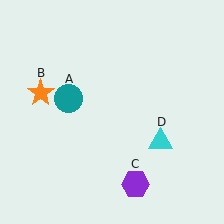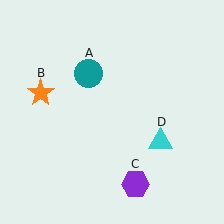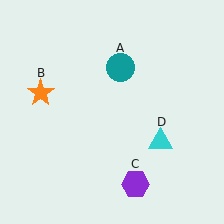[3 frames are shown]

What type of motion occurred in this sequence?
The teal circle (object A) rotated clockwise around the center of the scene.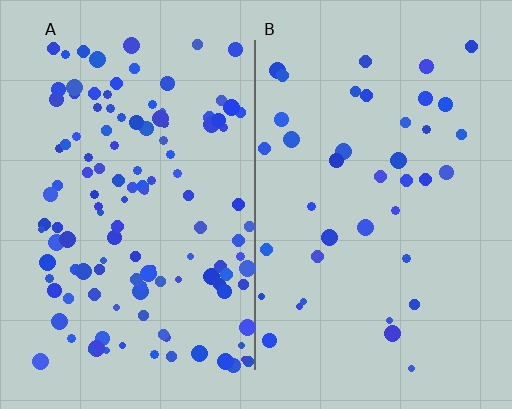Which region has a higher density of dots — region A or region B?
A (the left).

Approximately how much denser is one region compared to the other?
Approximately 3.2× — region A over region B.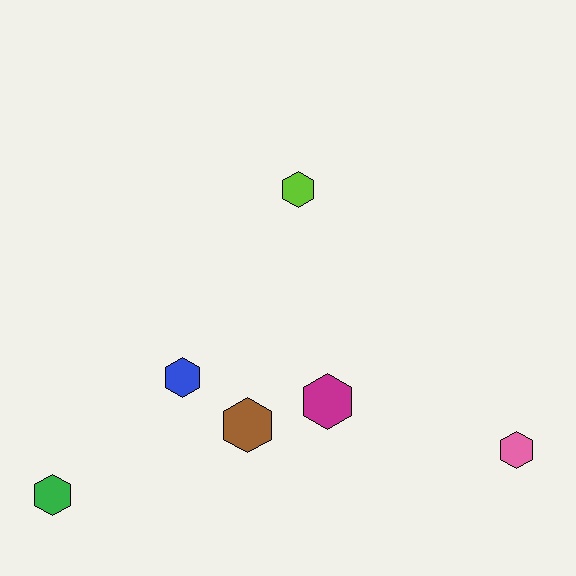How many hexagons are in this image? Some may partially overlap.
There are 6 hexagons.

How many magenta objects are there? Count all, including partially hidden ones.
There is 1 magenta object.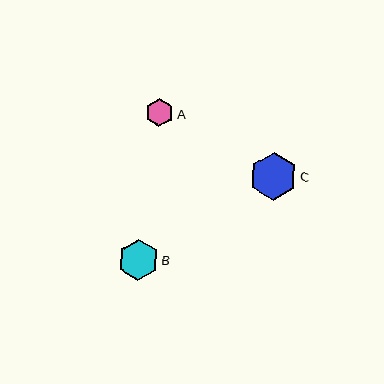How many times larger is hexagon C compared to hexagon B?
Hexagon C is approximately 1.2 times the size of hexagon B.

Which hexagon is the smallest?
Hexagon A is the smallest with a size of approximately 28 pixels.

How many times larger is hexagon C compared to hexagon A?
Hexagon C is approximately 1.7 times the size of hexagon A.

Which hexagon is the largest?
Hexagon C is the largest with a size of approximately 48 pixels.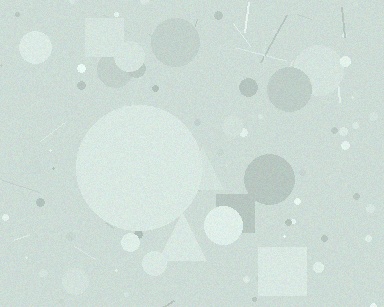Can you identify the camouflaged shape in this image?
The camouflaged shape is a circle.